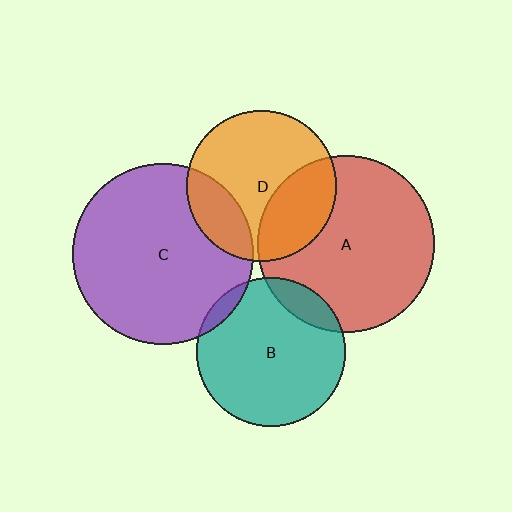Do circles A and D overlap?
Yes.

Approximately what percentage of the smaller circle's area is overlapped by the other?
Approximately 30%.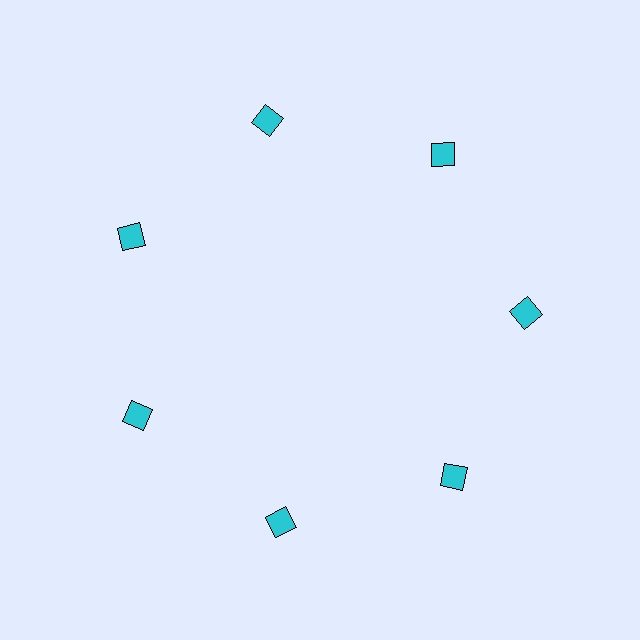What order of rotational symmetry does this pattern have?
This pattern has 7-fold rotational symmetry.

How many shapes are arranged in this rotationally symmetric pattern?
There are 7 shapes, arranged in 7 groups of 1.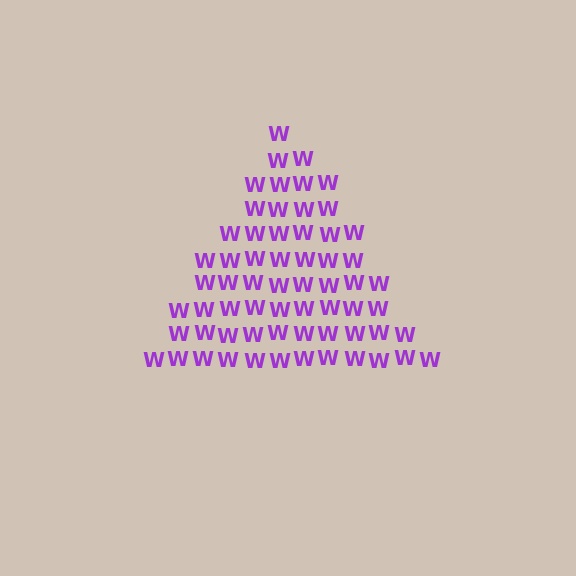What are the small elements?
The small elements are letter W's.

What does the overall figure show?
The overall figure shows a triangle.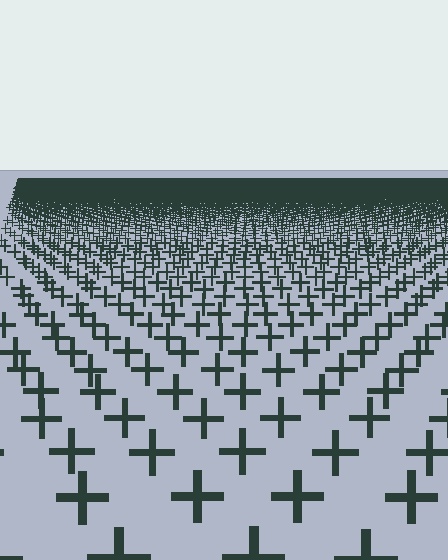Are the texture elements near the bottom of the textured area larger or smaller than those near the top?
Larger. Near the bottom, elements are closer to the viewer and appear at a bigger on-screen size.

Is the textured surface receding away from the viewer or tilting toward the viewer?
The surface is receding away from the viewer. Texture elements get smaller and denser toward the top.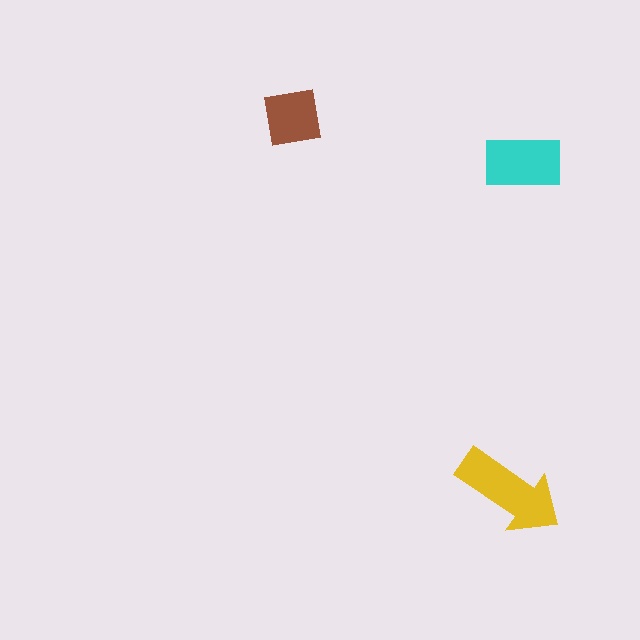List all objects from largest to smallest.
The yellow arrow, the cyan rectangle, the brown square.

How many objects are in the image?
There are 3 objects in the image.